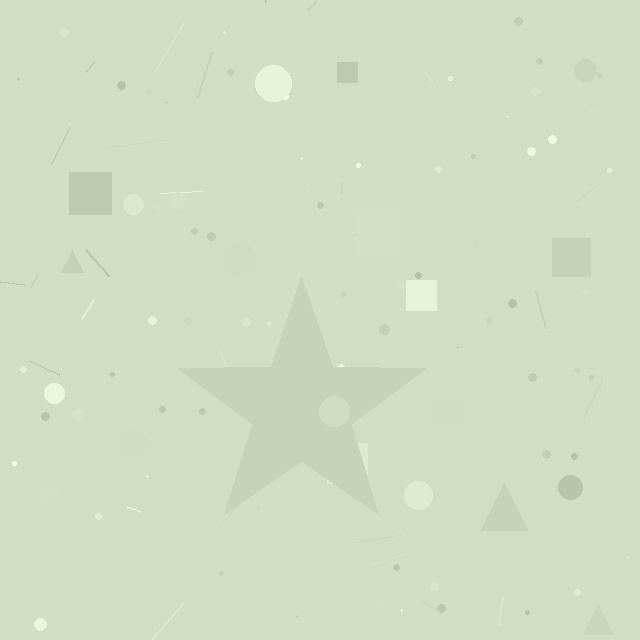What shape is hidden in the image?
A star is hidden in the image.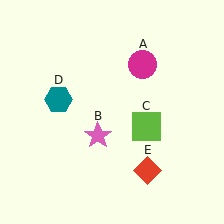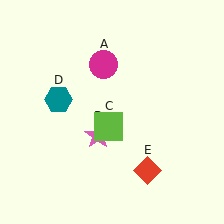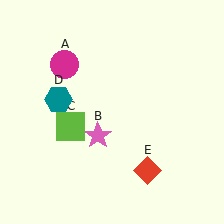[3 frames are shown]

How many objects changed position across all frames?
2 objects changed position: magenta circle (object A), lime square (object C).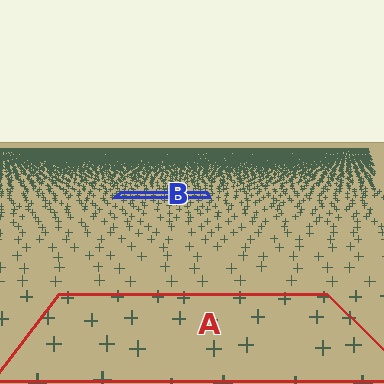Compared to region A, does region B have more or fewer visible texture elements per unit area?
Region B has more texture elements per unit area — they are packed more densely because it is farther away.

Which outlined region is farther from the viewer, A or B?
Region B is farther from the viewer — the texture elements inside it appear smaller and more densely packed.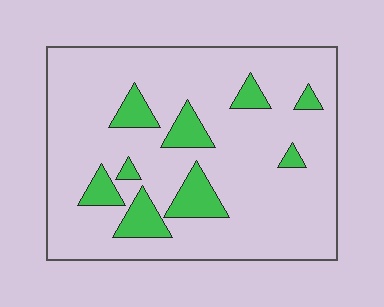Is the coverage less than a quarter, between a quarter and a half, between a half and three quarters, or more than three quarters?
Less than a quarter.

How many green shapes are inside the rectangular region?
9.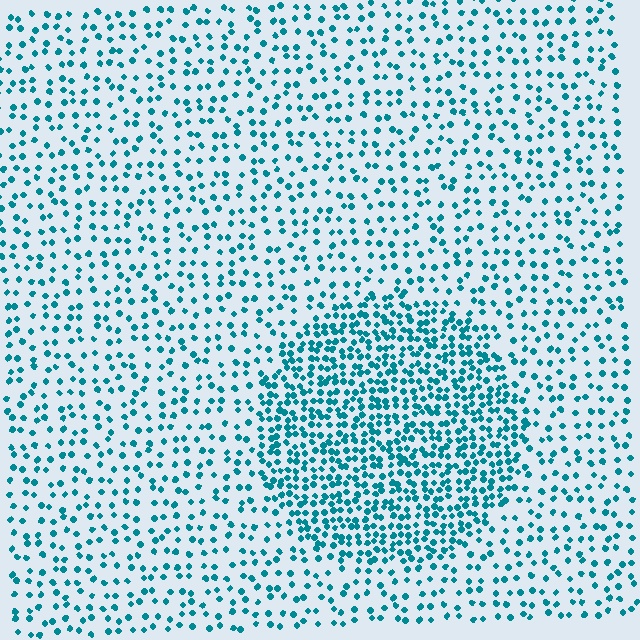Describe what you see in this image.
The image contains small teal elements arranged at two different densities. A circle-shaped region is visible where the elements are more densely packed than the surrounding area.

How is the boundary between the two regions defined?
The boundary is defined by a change in element density (approximately 2.2x ratio). All elements are the same color, size, and shape.